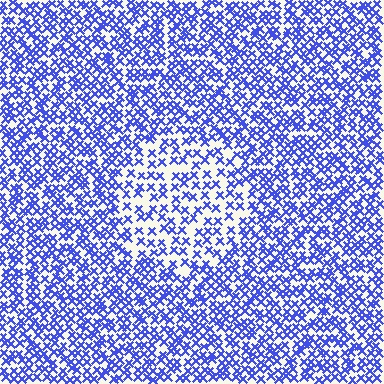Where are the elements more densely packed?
The elements are more densely packed outside the circle boundary.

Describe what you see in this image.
The image contains small blue elements arranged at two different densities. A circle-shaped region is visible where the elements are less densely packed than the surrounding area.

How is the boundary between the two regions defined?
The boundary is defined by a change in element density (approximately 1.8x ratio). All elements are the same color, size, and shape.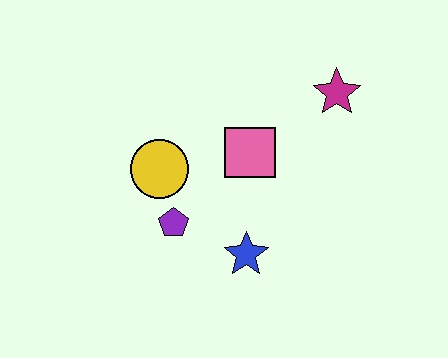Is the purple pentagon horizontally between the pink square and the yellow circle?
Yes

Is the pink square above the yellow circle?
Yes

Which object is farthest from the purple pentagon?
The magenta star is farthest from the purple pentagon.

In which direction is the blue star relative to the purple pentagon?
The blue star is to the right of the purple pentagon.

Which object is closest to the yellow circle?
The purple pentagon is closest to the yellow circle.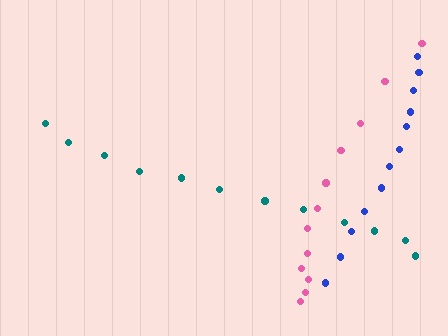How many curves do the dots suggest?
There are 3 distinct paths.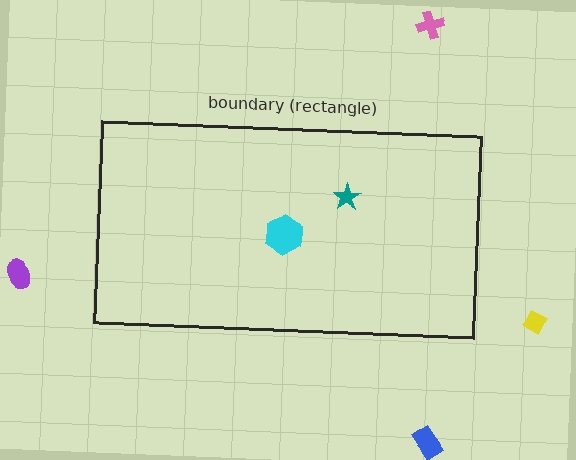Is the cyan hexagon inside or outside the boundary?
Inside.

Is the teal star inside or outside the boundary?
Inside.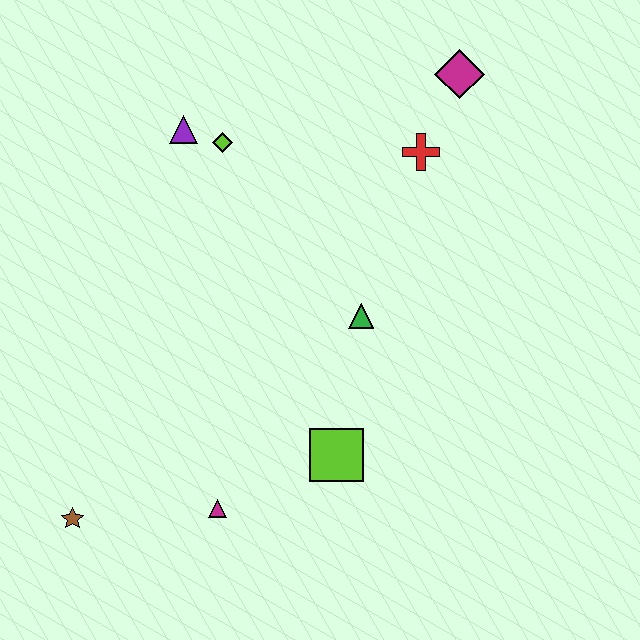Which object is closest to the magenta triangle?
The lime square is closest to the magenta triangle.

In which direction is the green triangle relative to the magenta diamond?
The green triangle is below the magenta diamond.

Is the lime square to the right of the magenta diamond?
No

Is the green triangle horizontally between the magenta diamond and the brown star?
Yes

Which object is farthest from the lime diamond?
The brown star is farthest from the lime diamond.